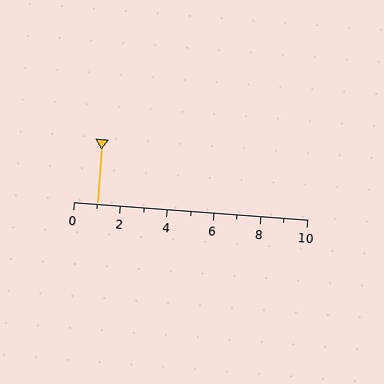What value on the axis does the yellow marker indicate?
The marker indicates approximately 1.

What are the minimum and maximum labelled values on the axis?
The axis runs from 0 to 10.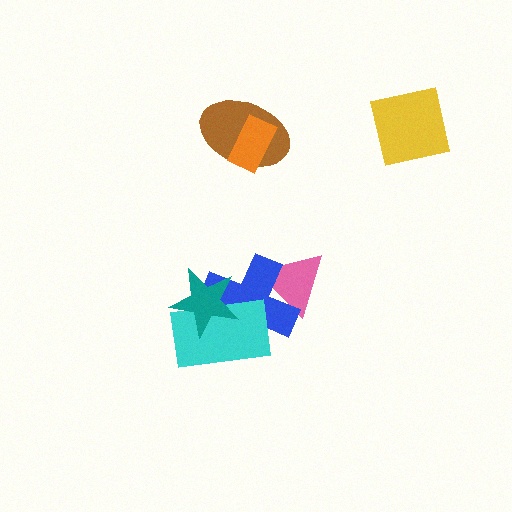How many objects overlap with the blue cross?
3 objects overlap with the blue cross.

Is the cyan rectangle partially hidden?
Yes, it is partially covered by another shape.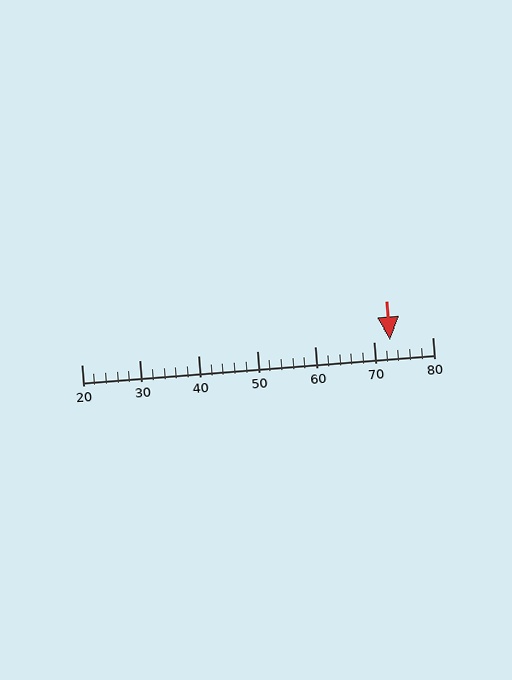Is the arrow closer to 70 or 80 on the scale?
The arrow is closer to 70.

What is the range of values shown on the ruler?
The ruler shows values from 20 to 80.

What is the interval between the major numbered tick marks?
The major tick marks are spaced 10 units apart.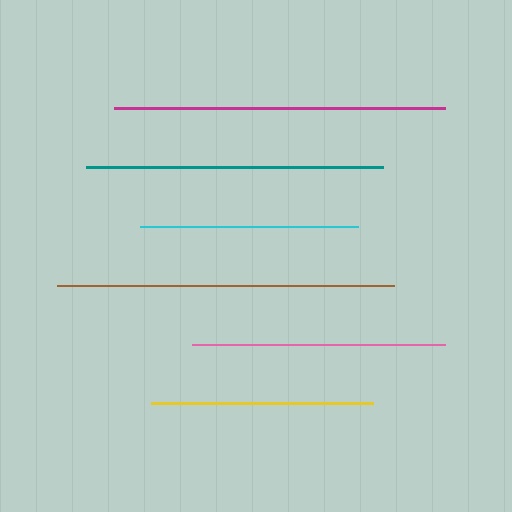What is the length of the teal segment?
The teal segment is approximately 297 pixels long.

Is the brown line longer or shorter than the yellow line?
The brown line is longer than the yellow line.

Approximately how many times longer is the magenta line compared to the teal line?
The magenta line is approximately 1.1 times the length of the teal line.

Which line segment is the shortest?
The cyan line is the shortest at approximately 218 pixels.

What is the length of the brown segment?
The brown segment is approximately 337 pixels long.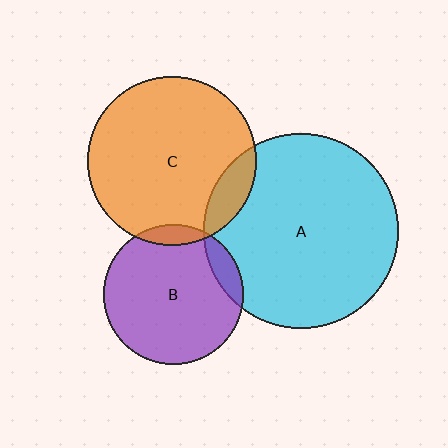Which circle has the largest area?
Circle A (cyan).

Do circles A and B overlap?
Yes.